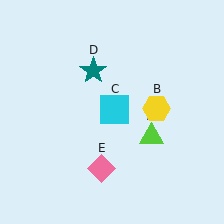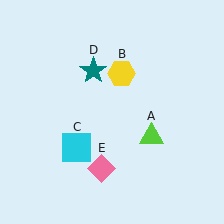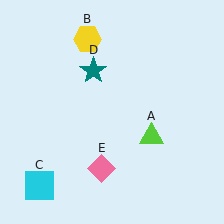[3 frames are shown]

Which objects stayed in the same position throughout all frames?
Lime triangle (object A) and teal star (object D) and pink diamond (object E) remained stationary.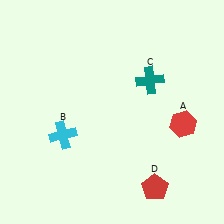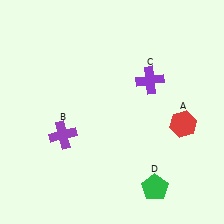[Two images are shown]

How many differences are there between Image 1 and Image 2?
There are 3 differences between the two images.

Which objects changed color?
B changed from cyan to purple. C changed from teal to purple. D changed from red to green.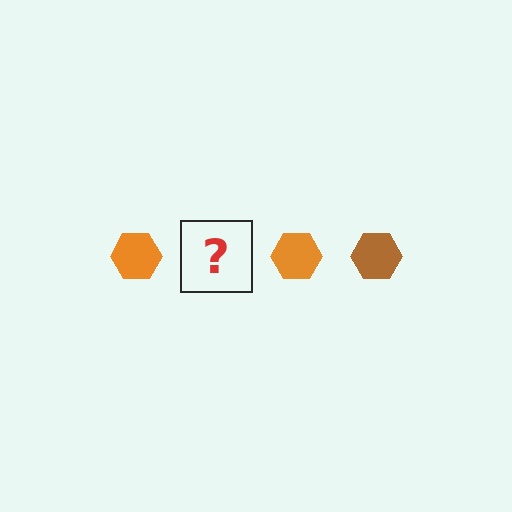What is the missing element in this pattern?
The missing element is a brown hexagon.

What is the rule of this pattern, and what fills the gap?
The rule is that the pattern cycles through orange, brown hexagons. The gap should be filled with a brown hexagon.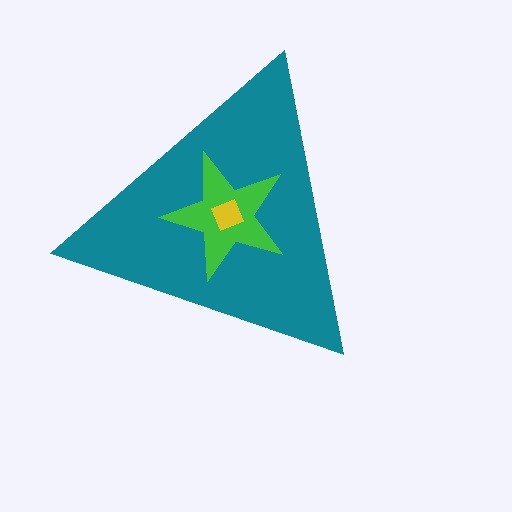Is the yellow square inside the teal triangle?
Yes.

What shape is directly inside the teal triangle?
The green star.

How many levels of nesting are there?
3.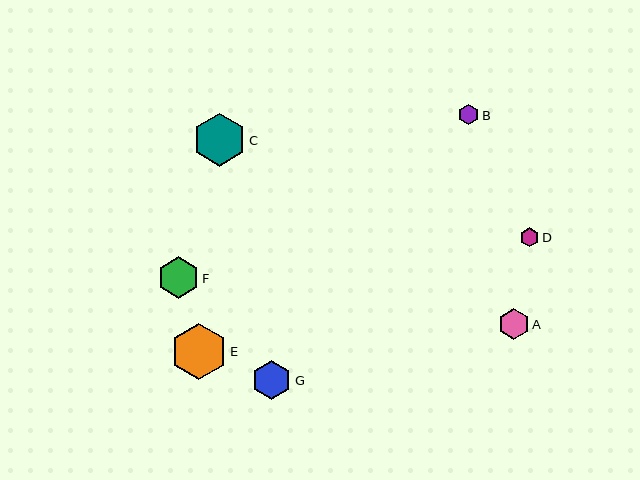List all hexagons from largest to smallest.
From largest to smallest: E, C, F, G, A, B, D.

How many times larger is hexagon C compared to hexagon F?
Hexagon C is approximately 1.3 times the size of hexagon F.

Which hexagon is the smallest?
Hexagon D is the smallest with a size of approximately 19 pixels.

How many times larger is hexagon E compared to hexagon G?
Hexagon E is approximately 1.4 times the size of hexagon G.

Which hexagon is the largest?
Hexagon E is the largest with a size of approximately 56 pixels.